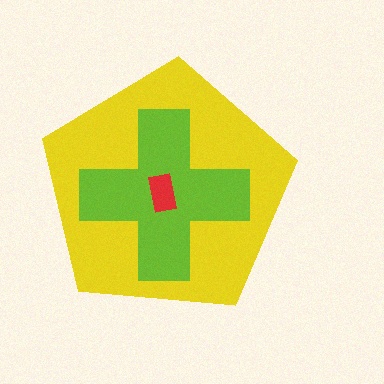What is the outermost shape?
The yellow pentagon.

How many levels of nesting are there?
3.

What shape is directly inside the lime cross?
The red rectangle.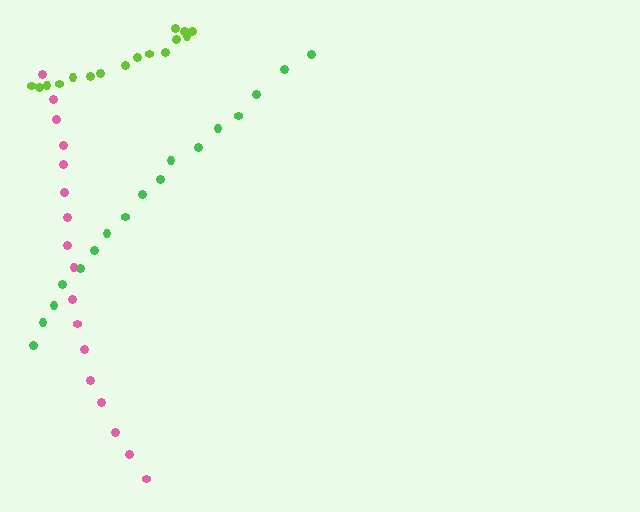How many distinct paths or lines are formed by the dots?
There are 3 distinct paths.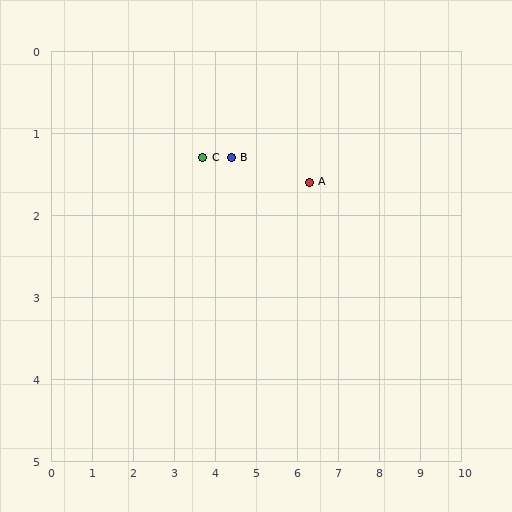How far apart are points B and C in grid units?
Points B and C are about 0.7 grid units apart.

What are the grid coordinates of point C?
Point C is at approximately (3.7, 1.3).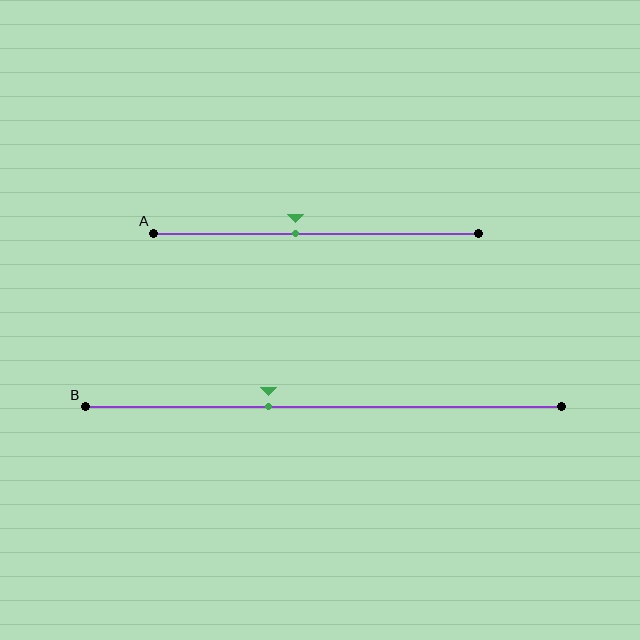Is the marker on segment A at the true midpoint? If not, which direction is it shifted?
No, the marker on segment A is shifted to the left by about 6% of the segment length.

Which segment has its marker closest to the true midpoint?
Segment A has its marker closest to the true midpoint.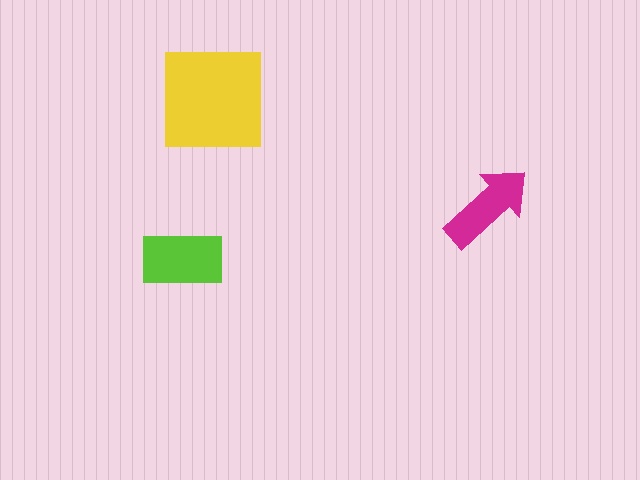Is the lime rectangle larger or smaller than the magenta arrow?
Larger.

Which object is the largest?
The yellow square.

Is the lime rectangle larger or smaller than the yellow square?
Smaller.